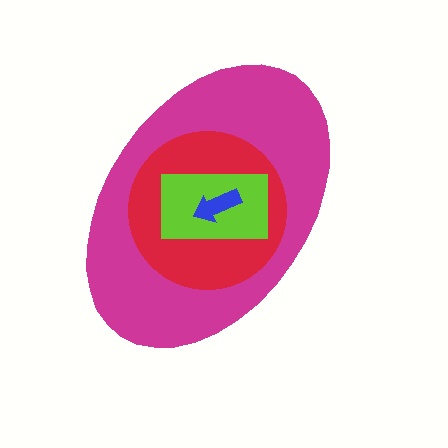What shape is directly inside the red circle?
The lime rectangle.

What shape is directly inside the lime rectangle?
The blue arrow.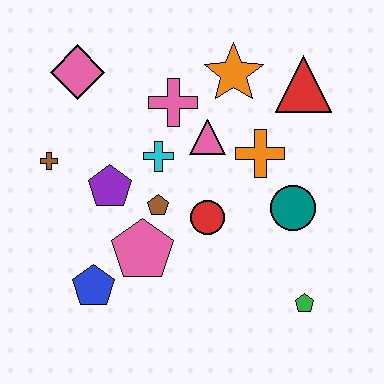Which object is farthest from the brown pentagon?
The red triangle is farthest from the brown pentagon.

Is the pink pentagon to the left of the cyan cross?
Yes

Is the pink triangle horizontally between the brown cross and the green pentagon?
Yes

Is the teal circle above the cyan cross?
No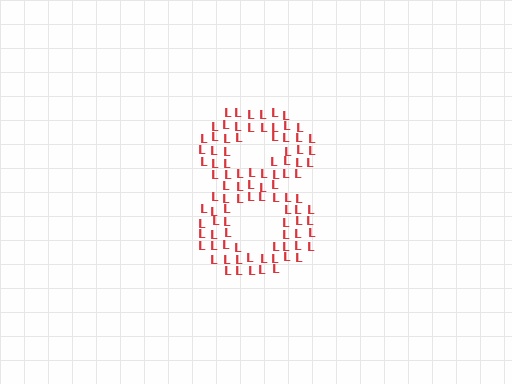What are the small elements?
The small elements are letter L's.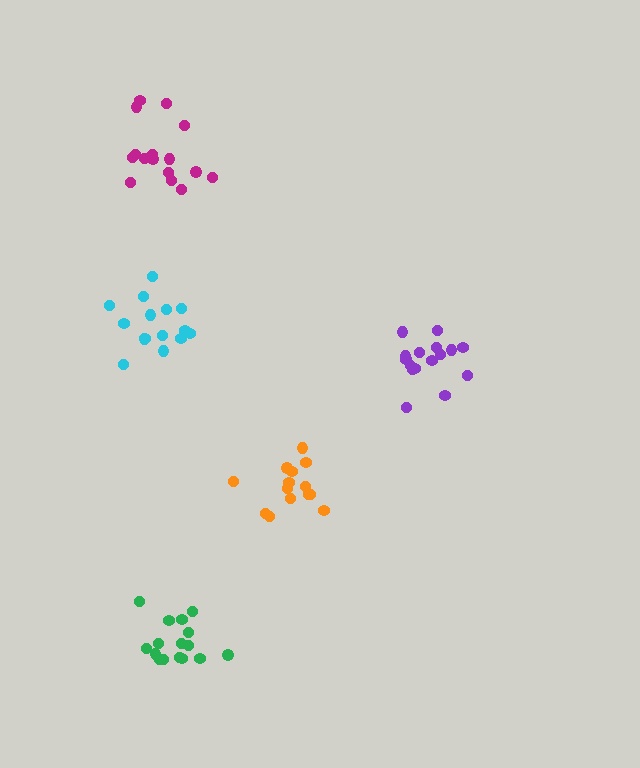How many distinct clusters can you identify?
There are 5 distinct clusters.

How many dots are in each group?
Group 1: 16 dots, Group 2: 14 dots, Group 3: 15 dots, Group 4: 16 dots, Group 5: 16 dots (77 total).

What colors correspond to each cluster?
The clusters are colored: purple, orange, cyan, green, magenta.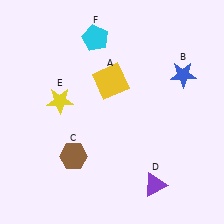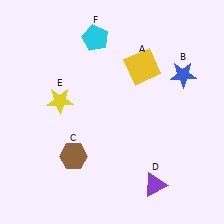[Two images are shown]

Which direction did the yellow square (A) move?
The yellow square (A) moved right.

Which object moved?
The yellow square (A) moved right.